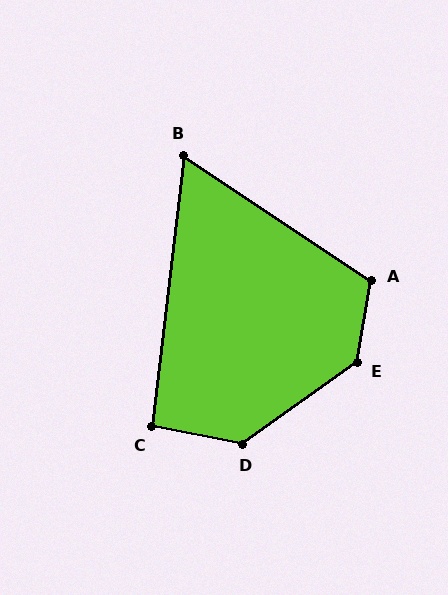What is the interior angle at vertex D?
Approximately 133 degrees (obtuse).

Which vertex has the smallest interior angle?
B, at approximately 63 degrees.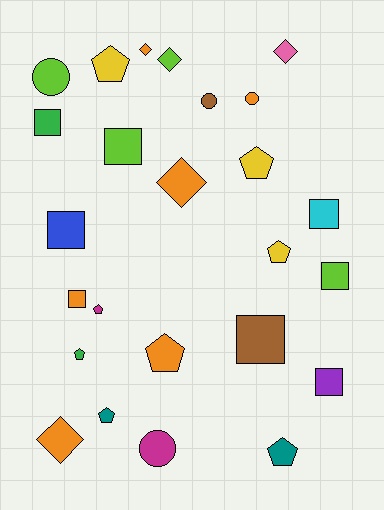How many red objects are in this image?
There are no red objects.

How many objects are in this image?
There are 25 objects.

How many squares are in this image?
There are 8 squares.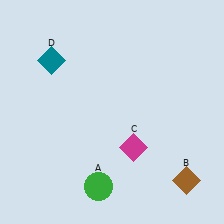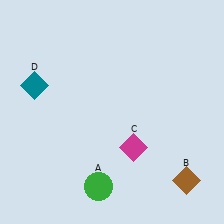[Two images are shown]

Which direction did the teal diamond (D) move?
The teal diamond (D) moved down.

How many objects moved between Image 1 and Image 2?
1 object moved between the two images.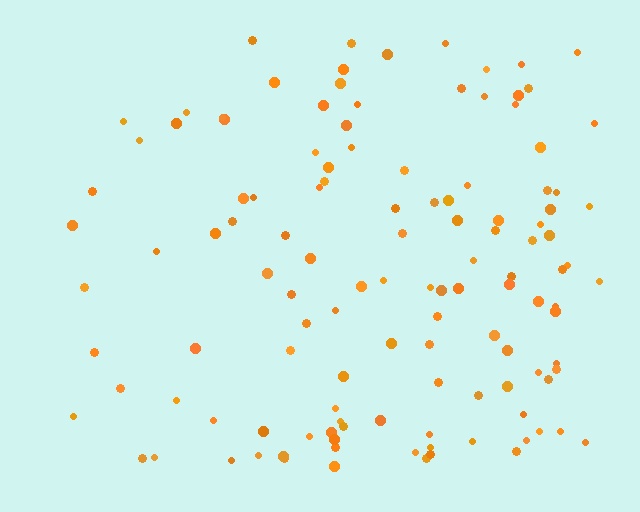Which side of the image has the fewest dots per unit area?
The left.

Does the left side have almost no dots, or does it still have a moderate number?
Still a moderate number, just noticeably fewer than the right.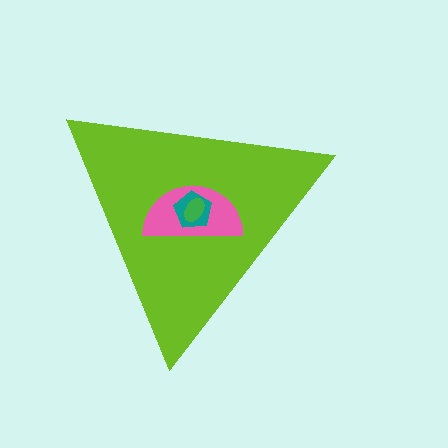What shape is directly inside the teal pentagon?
The green ellipse.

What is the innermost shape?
The green ellipse.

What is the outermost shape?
The lime triangle.